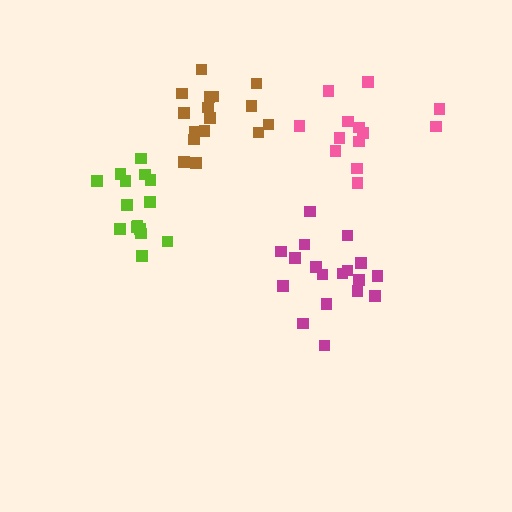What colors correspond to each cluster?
The clusters are colored: lime, magenta, pink, brown.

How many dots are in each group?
Group 1: 15 dots, Group 2: 18 dots, Group 3: 13 dots, Group 4: 16 dots (62 total).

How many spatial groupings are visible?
There are 4 spatial groupings.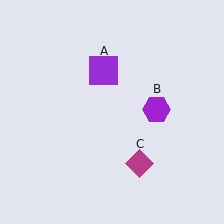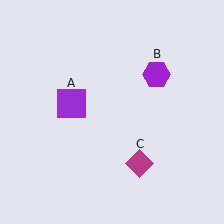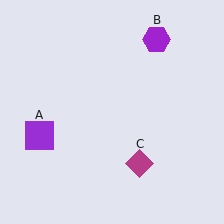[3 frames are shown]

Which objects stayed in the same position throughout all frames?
Magenta diamond (object C) remained stationary.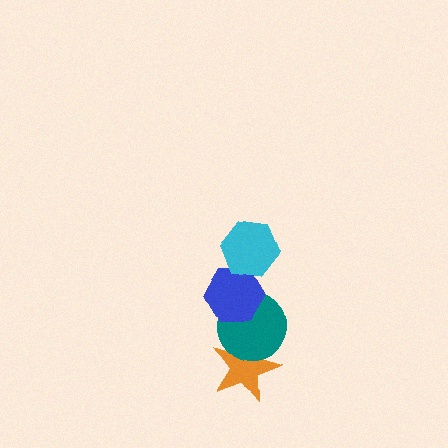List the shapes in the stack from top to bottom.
From top to bottom: the cyan hexagon, the blue hexagon, the teal circle, the orange star.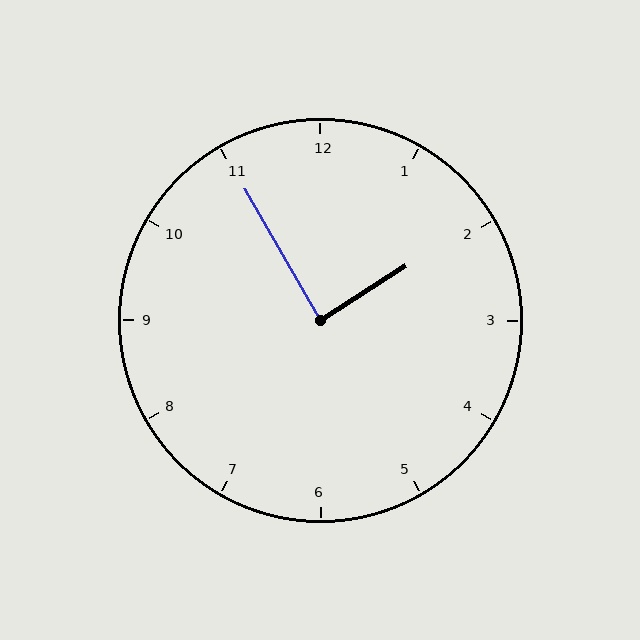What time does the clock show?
1:55.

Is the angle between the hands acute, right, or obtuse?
It is right.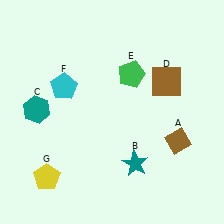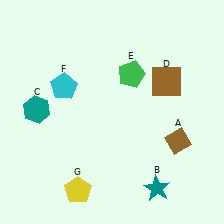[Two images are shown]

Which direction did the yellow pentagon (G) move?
The yellow pentagon (G) moved right.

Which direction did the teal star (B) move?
The teal star (B) moved down.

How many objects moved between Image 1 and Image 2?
2 objects moved between the two images.